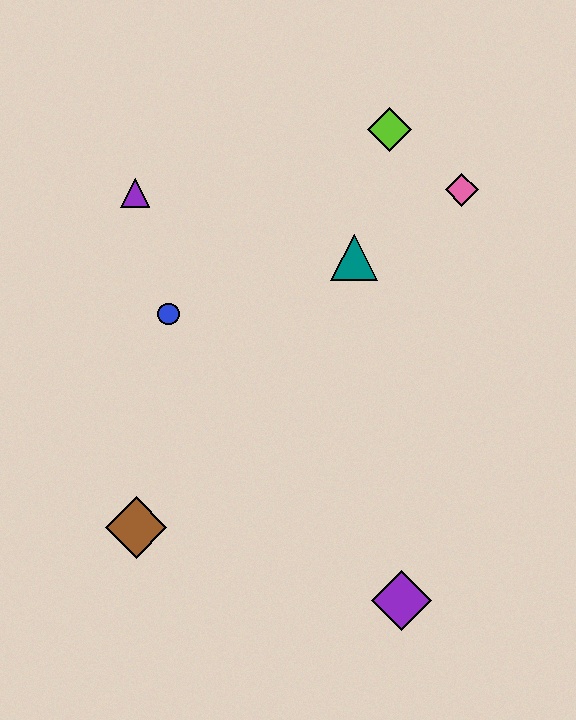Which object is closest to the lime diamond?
The pink diamond is closest to the lime diamond.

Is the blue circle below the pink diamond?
Yes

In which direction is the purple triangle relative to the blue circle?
The purple triangle is above the blue circle.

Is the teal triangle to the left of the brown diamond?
No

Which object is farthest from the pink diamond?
The brown diamond is farthest from the pink diamond.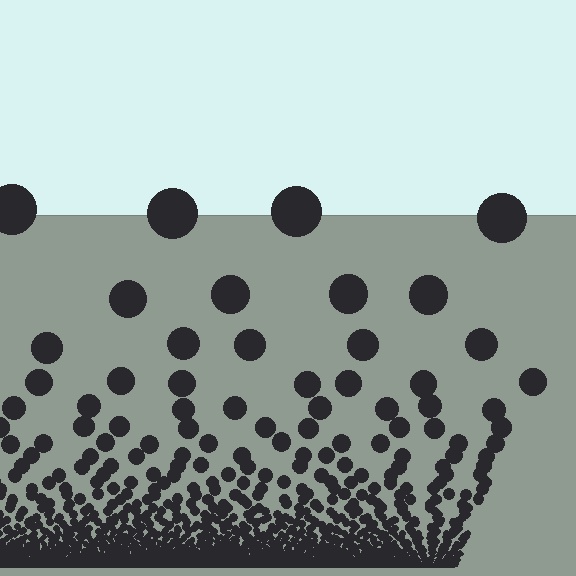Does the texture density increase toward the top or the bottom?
Density increases toward the bottom.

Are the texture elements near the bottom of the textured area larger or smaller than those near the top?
Smaller. The gradient is inverted — elements near the bottom are smaller and denser.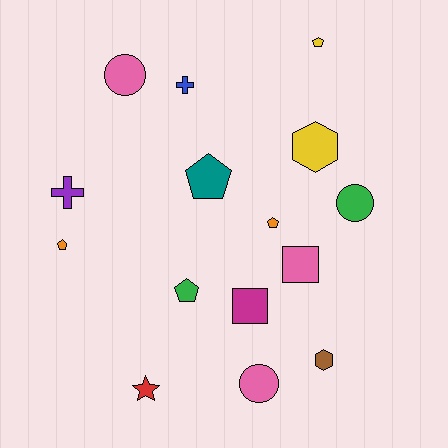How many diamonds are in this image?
There are no diamonds.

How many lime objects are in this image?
There are no lime objects.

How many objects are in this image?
There are 15 objects.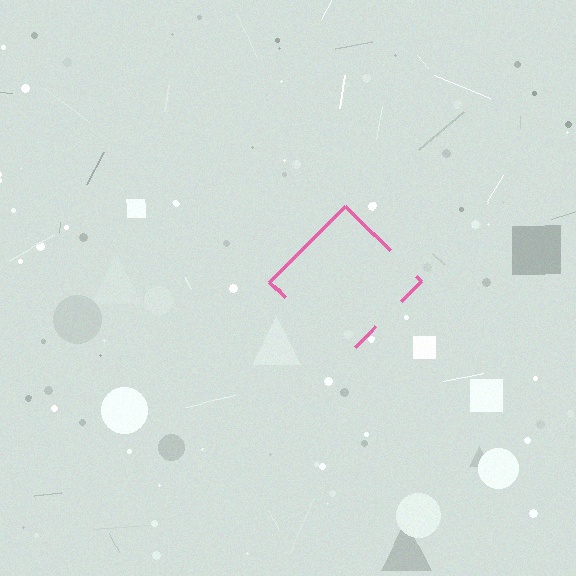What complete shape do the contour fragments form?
The contour fragments form a diamond.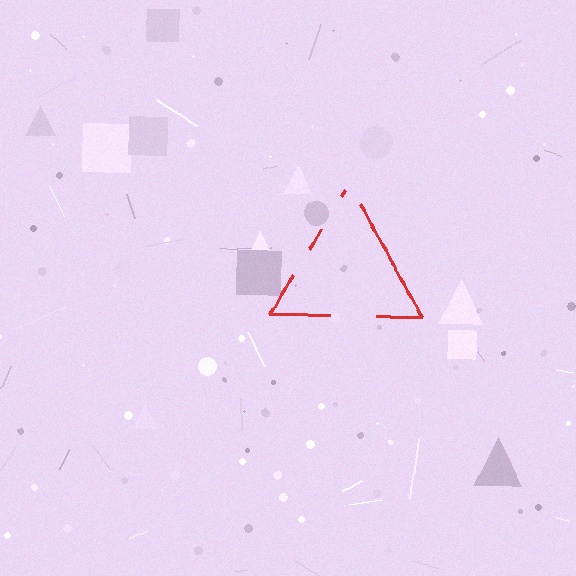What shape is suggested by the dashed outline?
The dashed outline suggests a triangle.